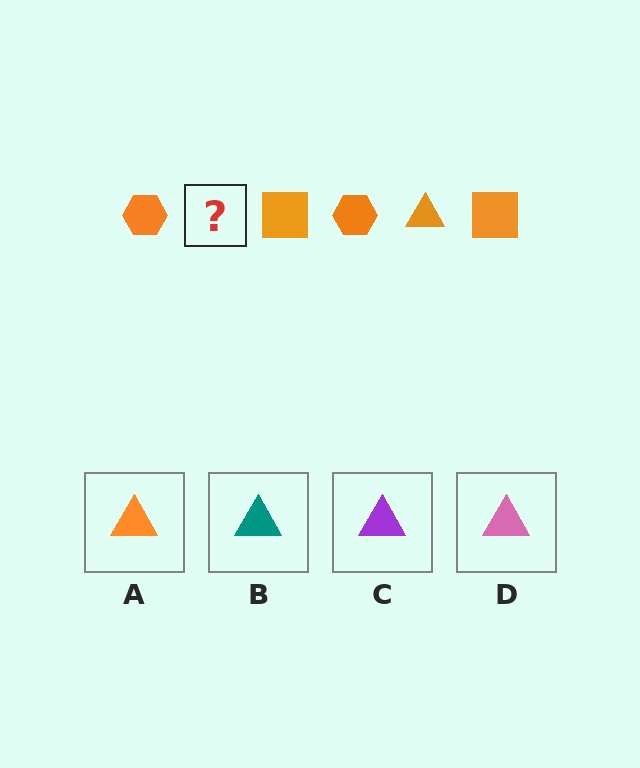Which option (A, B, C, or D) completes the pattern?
A.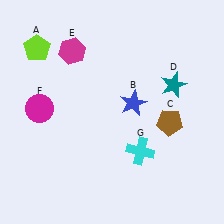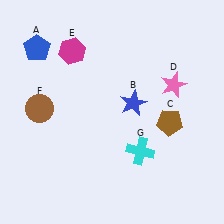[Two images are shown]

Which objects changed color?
A changed from lime to blue. D changed from teal to pink. F changed from magenta to brown.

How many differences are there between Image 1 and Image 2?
There are 3 differences between the two images.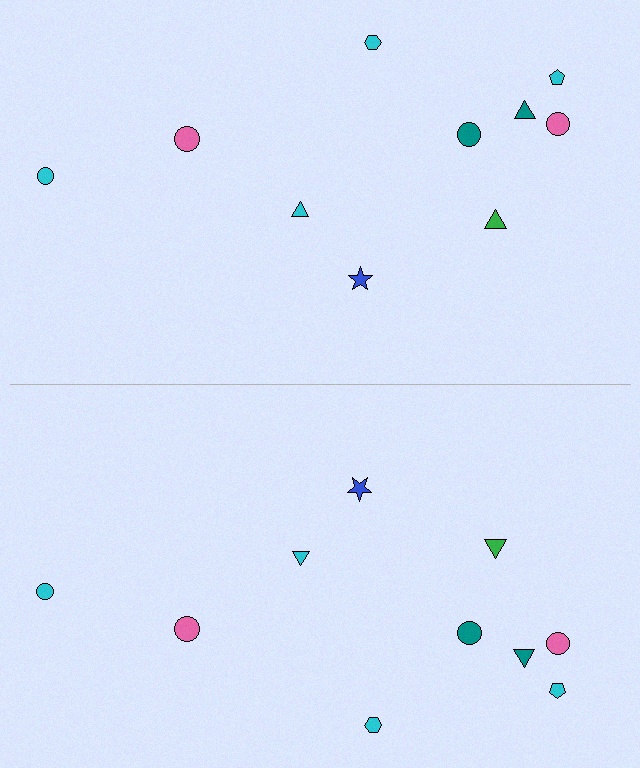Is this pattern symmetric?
Yes, this pattern has bilateral (reflection) symmetry.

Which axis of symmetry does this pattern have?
The pattern has a horizontal axis of symmetry running through the center of the image.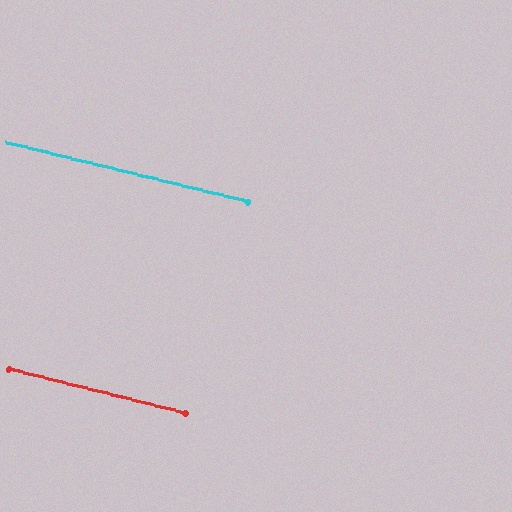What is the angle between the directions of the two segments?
Approximately 0 degrees.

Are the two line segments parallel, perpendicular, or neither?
Parallel — their directions differ by only 0.4°.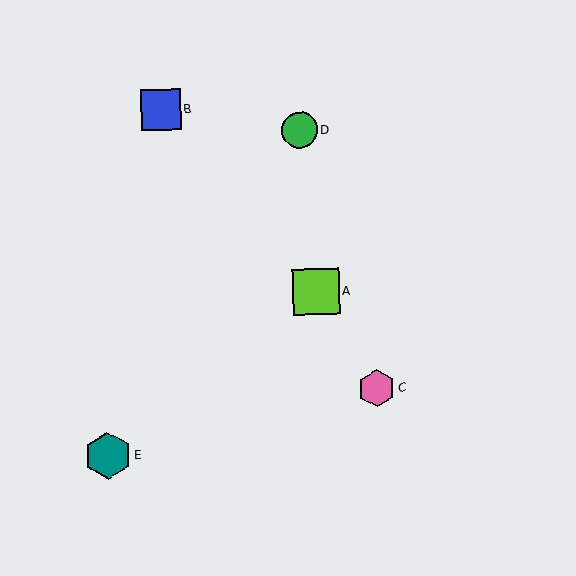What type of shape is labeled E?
Shape E is a teal hexagon.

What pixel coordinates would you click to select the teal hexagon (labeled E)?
Click at (108, 456) to select the teal hexagon E.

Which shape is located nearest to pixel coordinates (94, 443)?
The teal hexagon (labeled E) at (108, 456) is nearest to that location.